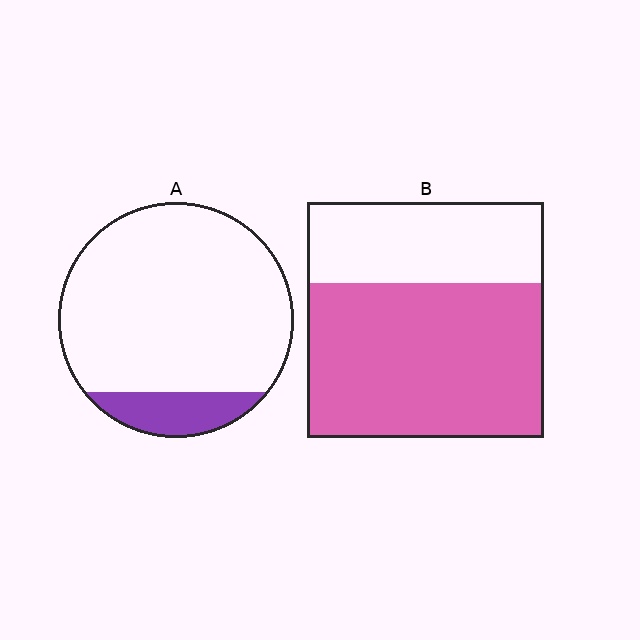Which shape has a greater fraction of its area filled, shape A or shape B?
Shape B.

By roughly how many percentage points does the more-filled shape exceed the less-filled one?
By roughly 50 percentage points (B over A).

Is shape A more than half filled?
No.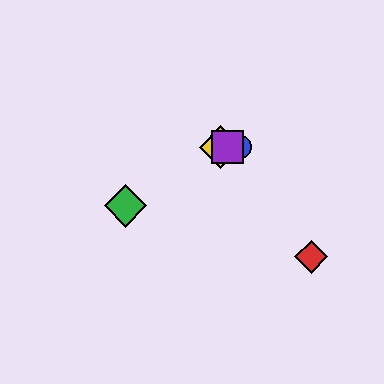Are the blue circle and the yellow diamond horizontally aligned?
Yes, both are at y≈147.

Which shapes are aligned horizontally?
The blue circle, the yellow diamond, the purple square are aligned horizontally.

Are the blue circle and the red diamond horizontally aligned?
No, the blue circle is at y≈147 and the red diamond is at y≈257.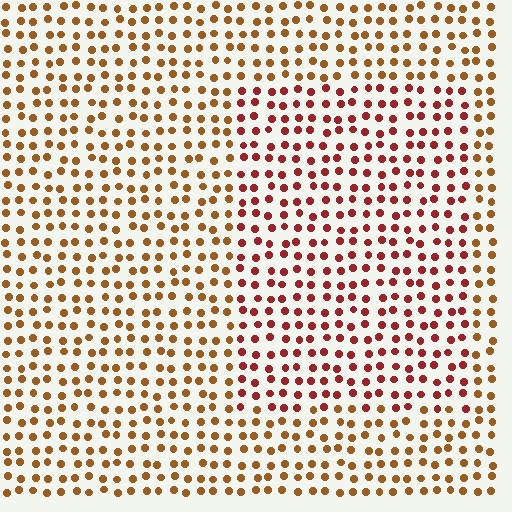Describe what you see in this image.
The image is filled with small brown elements in a uniform arrangement. A rectangle-shaped region is visible where the elements are tinted to a slightly different hue, forming a subtle color boundary.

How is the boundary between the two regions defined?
The boundary is defined purely by a slight shift in hue (about 35 degrees). Spacing, size, and orientation are identical on both sides.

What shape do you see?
I see a rectangle.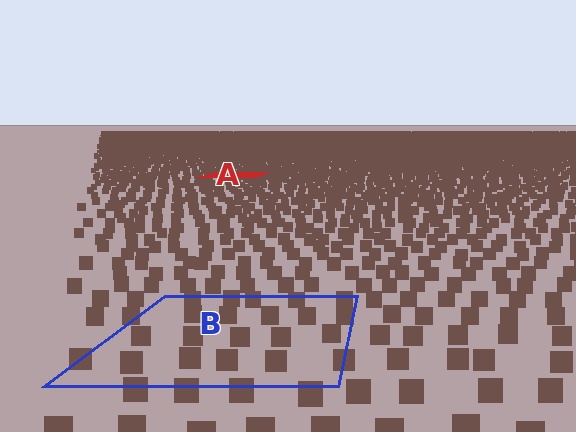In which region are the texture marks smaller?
The texture marks are smaller in region A, because it is farther away.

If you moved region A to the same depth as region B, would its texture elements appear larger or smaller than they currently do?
They would appear larger. At a closer depth, the same texture elements are projected at a bigger on-screen size.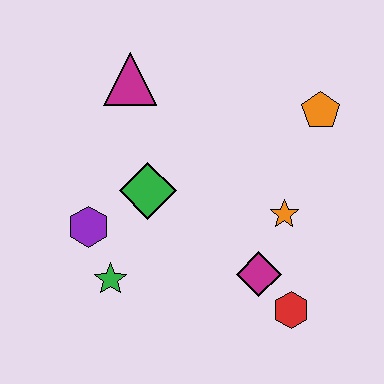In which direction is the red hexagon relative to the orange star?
The red hexagon is below the orange star.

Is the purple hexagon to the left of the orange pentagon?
Yes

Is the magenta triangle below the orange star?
No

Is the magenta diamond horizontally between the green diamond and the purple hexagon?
No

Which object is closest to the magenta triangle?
The green diamond is closest to the magenta triangle.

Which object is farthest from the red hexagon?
The magenta triangle is farthest from the red hexagon.